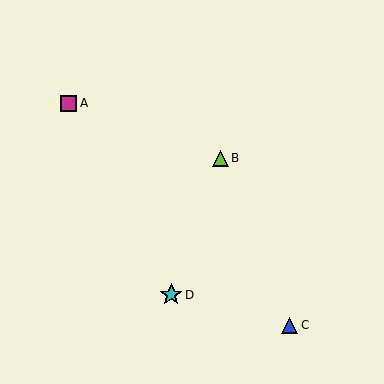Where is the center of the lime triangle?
The center of the lime triangle is at (220, 158).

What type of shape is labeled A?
Shape A is a magenta square.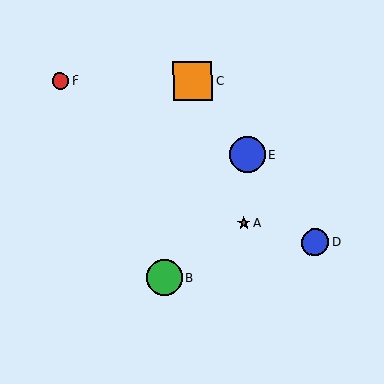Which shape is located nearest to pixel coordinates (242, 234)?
The brown star (labeled A) at (244, 223) is nearest to that location.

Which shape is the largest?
The orange square (labeled C) is the largest.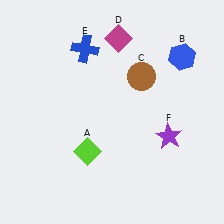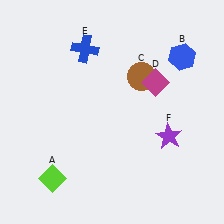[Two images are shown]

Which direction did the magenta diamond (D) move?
The magenta diamond (D) moved down.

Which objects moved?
The objects that moved are: the lime diamond (A), the magenta diamond (D).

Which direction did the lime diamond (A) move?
The lime diamond (A) moved left.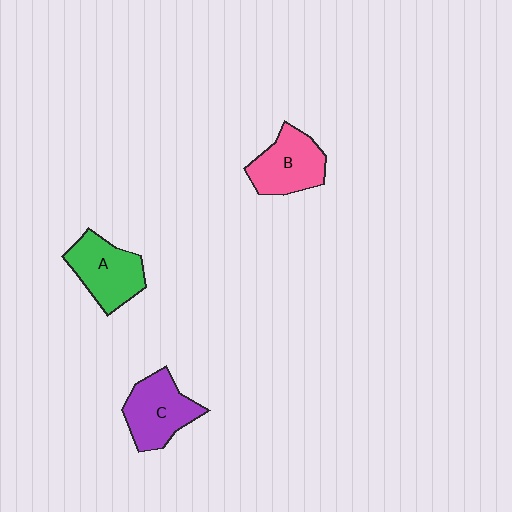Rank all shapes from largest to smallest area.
From largest to smallest: C (purple), A (green), B (pink).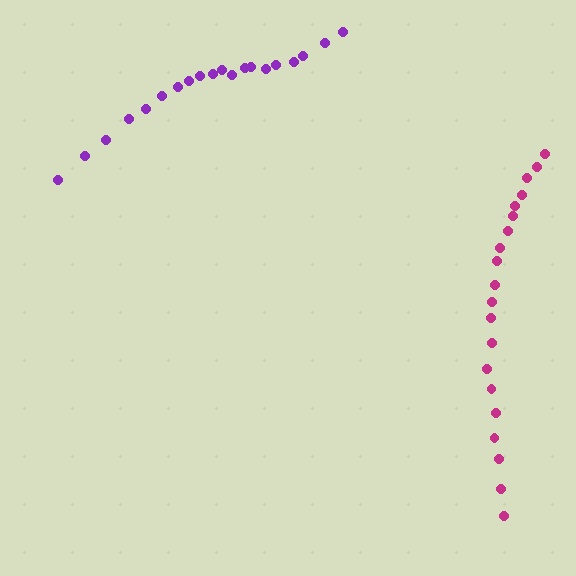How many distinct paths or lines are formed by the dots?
There are 2 distinct paths.